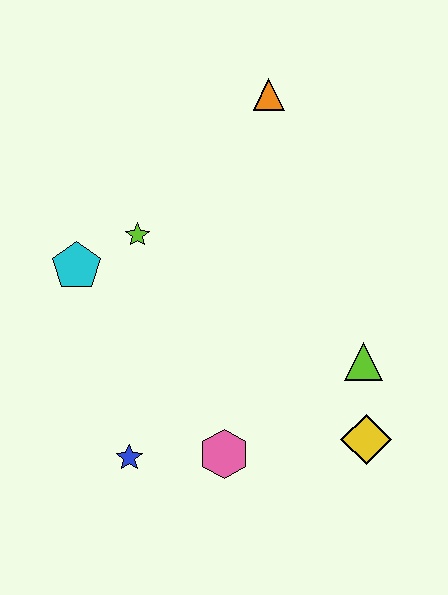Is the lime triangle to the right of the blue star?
Yes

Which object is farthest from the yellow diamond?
The orange triangle is farthest from the yellow diamond.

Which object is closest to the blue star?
The pink hexagon is closest to the blue star.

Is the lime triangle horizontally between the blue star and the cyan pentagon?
No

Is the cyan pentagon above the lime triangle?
Yes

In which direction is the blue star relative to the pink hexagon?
The blue star is to the left of the pink hexagon.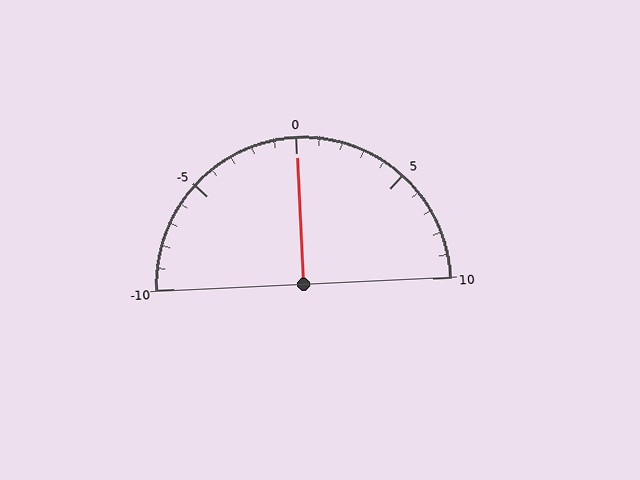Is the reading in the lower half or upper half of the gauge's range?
The reading is in the upper half of the range (-10 to 10).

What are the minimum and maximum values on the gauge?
The gauge ranges from -10 to 10.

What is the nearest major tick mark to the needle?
The nearest major tick mark is 0.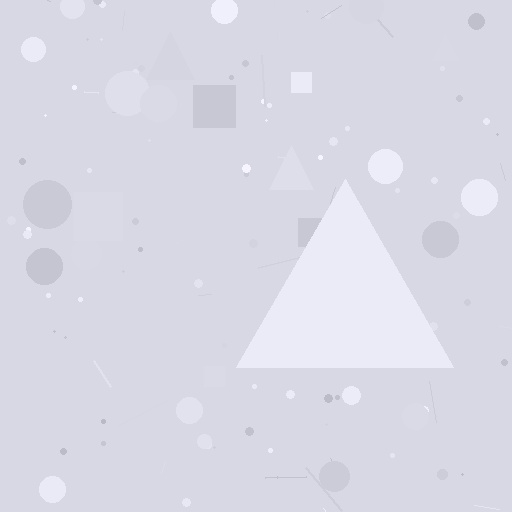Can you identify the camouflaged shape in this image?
The camouflaged shape is a triangle.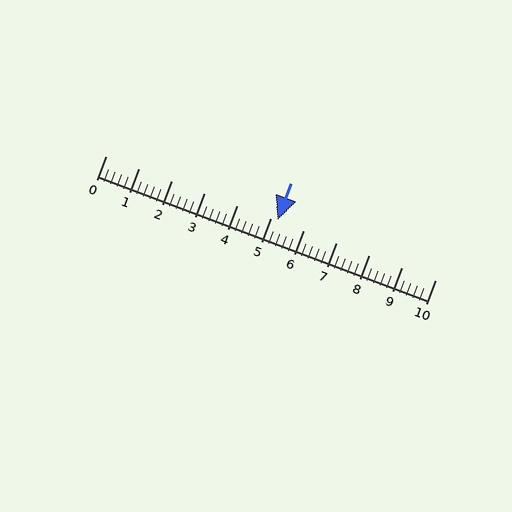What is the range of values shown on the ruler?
The ruler shows values from 0 to 10.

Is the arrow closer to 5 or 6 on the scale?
The arrow is closer to 5.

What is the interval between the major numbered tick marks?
The major tick marks are spaced 1 units apart.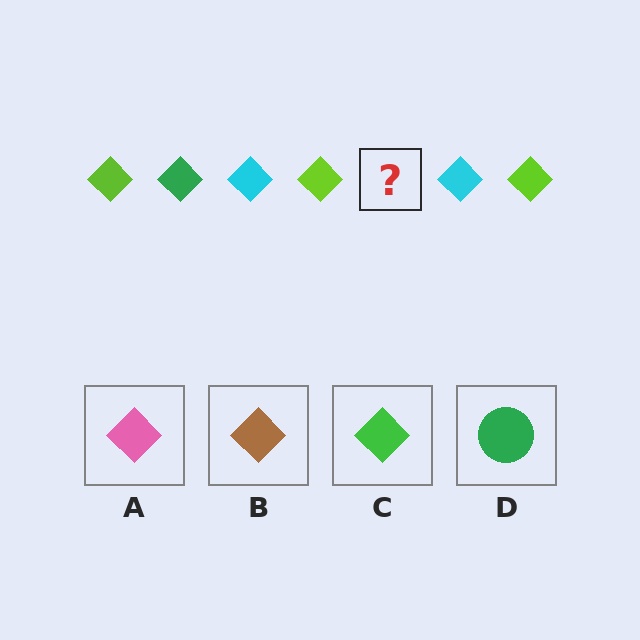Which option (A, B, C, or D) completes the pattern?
C.